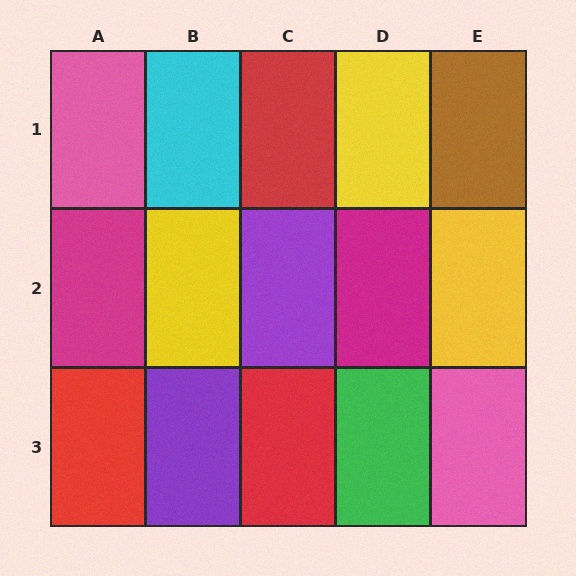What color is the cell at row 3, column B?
Purple.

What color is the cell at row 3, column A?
Red.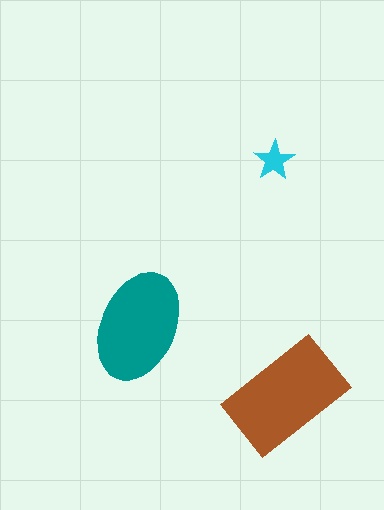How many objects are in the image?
There are 3 objects in the image.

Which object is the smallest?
The cyan star.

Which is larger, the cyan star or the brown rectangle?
The brown rectangle.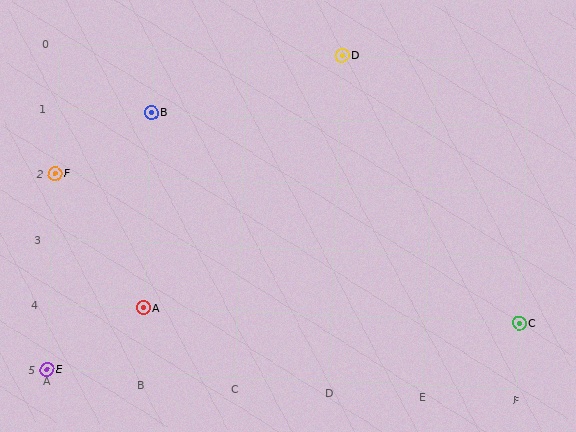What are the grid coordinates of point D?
Point D is at grid coordinates (D, 0).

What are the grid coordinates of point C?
Point C is at grid coordinates (F, 4).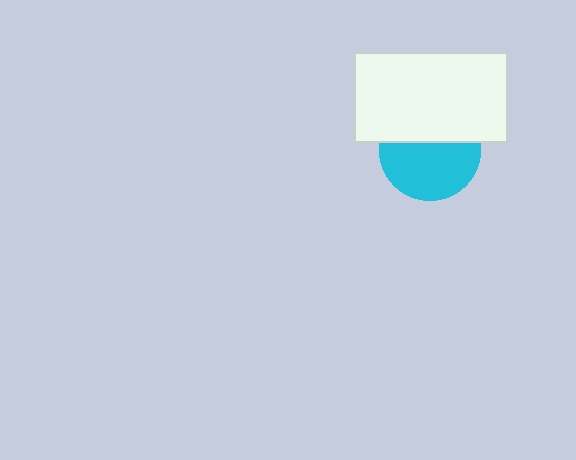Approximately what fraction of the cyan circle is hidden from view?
Roughly 41% of the cyan circle is hidden behind the white rectangle.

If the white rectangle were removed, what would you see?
You would see the complete cyan circle.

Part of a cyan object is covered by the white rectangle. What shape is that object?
It is a circle.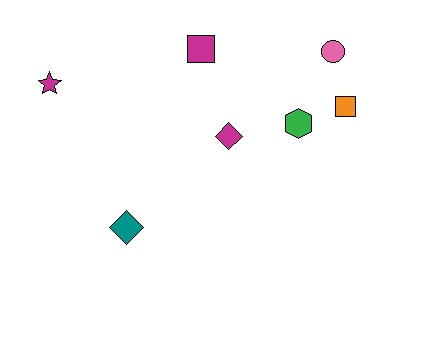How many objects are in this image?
There are 7 objects.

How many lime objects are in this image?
There are no lime objects.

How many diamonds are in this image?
There are 2 diamonds.